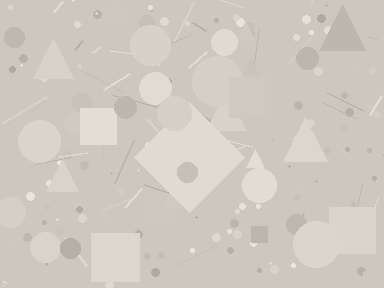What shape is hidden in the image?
A diamond is hidden in the image.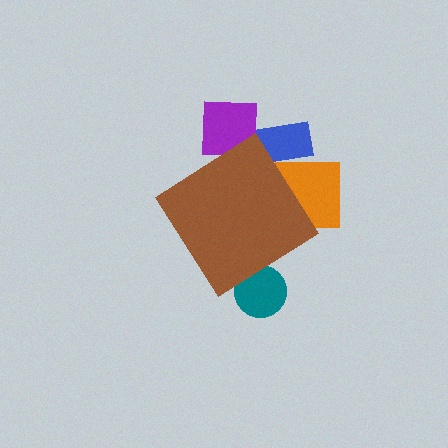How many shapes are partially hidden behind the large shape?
4 shapes are partially hidden.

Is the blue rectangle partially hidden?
Yes, the blue rectangle is partially hidden behind the brown diamond.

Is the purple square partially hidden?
Yes, the purple square is partially hidden behind the brown diamond.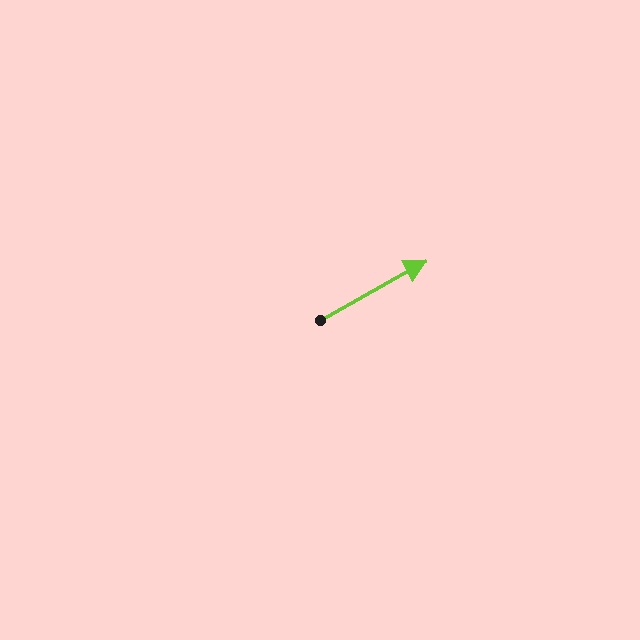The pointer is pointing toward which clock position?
Roughly 2 o'clock.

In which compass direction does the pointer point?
Northeast.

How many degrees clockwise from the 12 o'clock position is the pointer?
Approximately 61 degrees.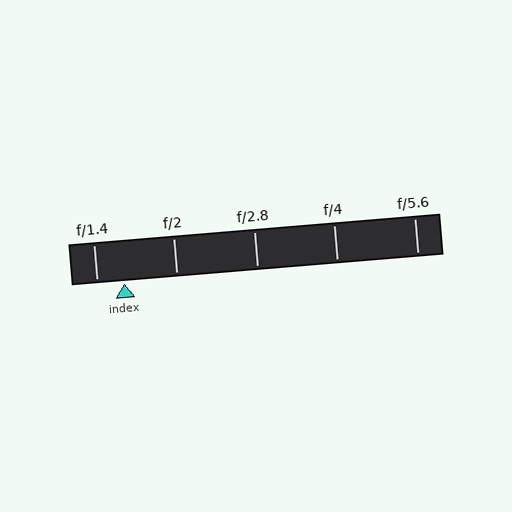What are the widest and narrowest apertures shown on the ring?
The widest aperture shown is f/1.4 and the narrowest is f/5.6.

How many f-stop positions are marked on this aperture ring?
There are 5 f-stop positions marked.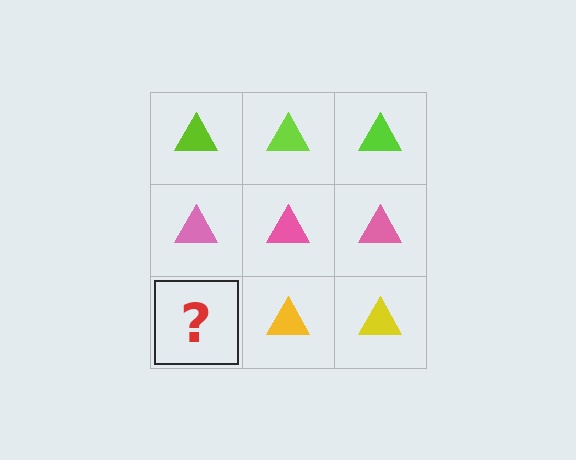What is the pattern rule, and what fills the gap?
The rule is that each row has a consistent color. The gap should be filled with a yellow triangle.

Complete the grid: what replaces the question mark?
The question mark should be replaced with a yellow triangle.